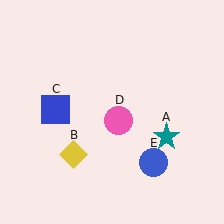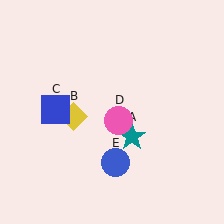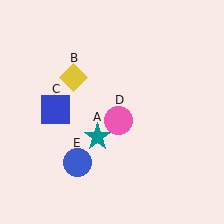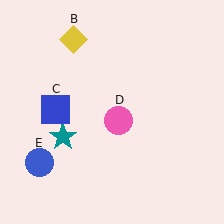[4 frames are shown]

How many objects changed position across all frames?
3 objects changed position: teal star (object A), yellow diamond (object B), blue circle (object E).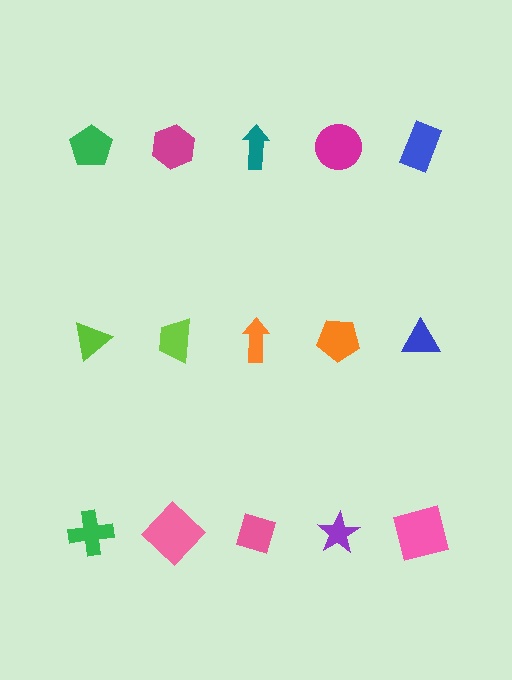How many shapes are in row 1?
5 shapes.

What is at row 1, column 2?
A magenta hexagon.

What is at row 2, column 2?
A lime trapezoid.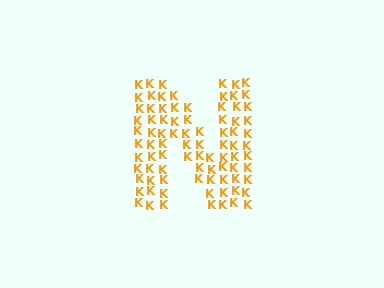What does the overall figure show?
The overall figure shows the letter N.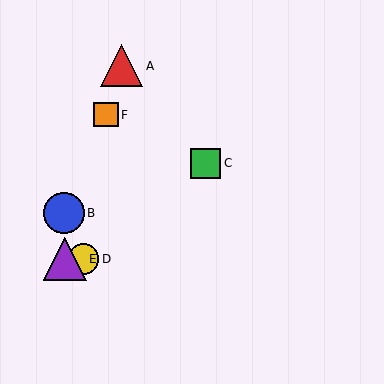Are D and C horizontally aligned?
No, D is at y≈259 and C is at y≈163.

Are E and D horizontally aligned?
Yes, both are at y≈259.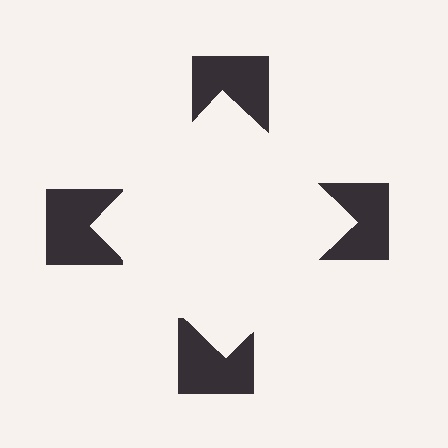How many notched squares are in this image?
There are 4 — one at each vertex of the illusory square.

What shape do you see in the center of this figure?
An illusory square — its edges are inferred from the aligned wedge cuts in the notched squares, not physically drawn.